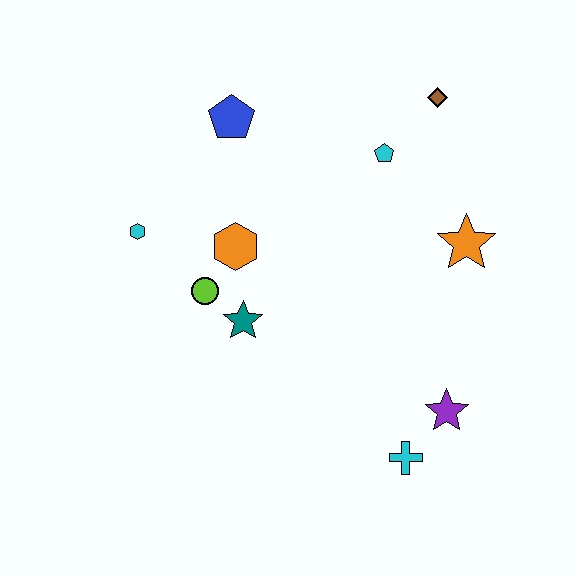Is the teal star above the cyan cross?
Yes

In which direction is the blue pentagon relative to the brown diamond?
The blue pentagon is to the left of the brown diamond.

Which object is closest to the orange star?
The cyan pentagon is closest to the orange star.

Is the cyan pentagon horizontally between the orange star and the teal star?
Yes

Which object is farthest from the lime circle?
The brown diamond is farthest from the lime circle.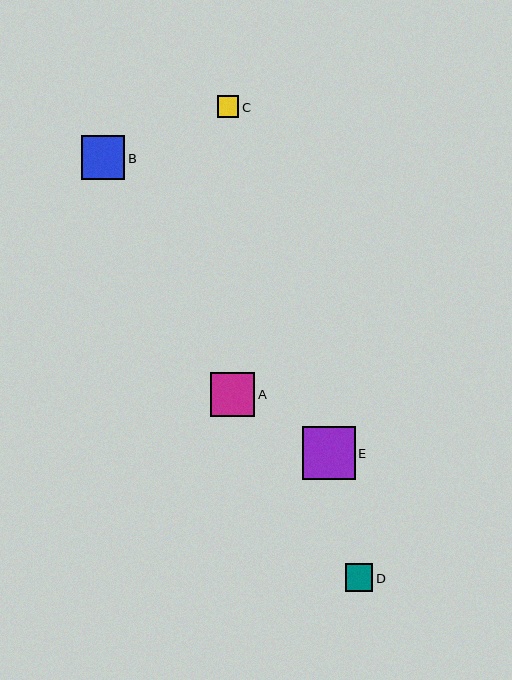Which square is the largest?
Square E is the largest with a size of approximately 53 pixels.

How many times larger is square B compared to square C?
Square B is approximately 2.0 times the size of square C.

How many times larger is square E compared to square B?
Square E is approximately 1.2 times the size of square B.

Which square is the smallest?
Square C is the smallest with a size of approximately 22 pixels.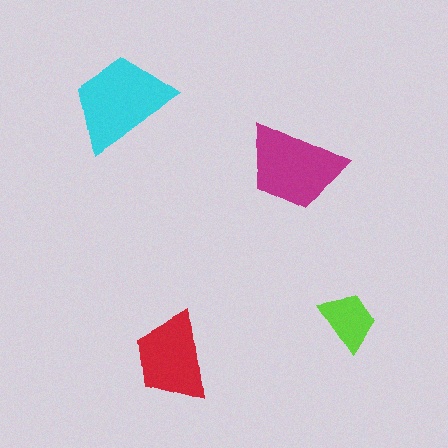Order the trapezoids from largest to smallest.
the cyan one, the magenta one, the red one, the lime one.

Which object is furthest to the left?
The cyan trapezoid is leftmost.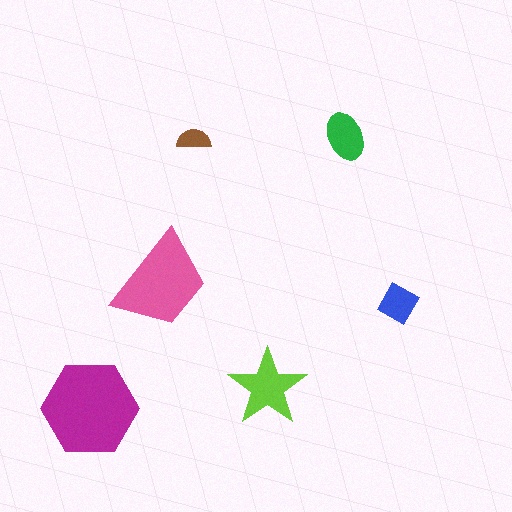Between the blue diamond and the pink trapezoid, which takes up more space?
The pink trapezoid.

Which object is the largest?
The magenta hexagon.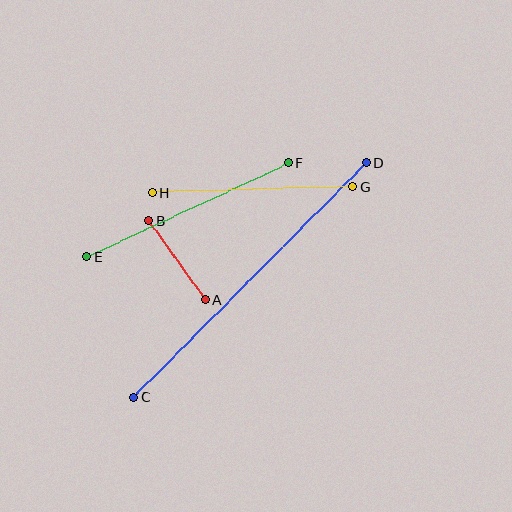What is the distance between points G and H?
The distance is approximately 201 pixels.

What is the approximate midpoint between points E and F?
The midpoint is at approximately (188, 210) pixels.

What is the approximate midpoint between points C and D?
The midpoint is at approximately (250, 280) pixels.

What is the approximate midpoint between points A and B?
The midpoint is at approximately (177, 260) pixels.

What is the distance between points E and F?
The distance is approximately 223 pixels.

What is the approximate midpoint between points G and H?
The midpoint is at approximately (252, 190) pixels.